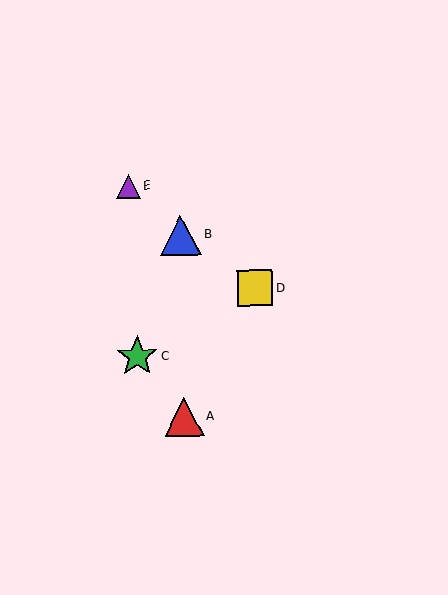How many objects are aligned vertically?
2 objects (A, B) are aligned vertically.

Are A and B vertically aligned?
Yes, both are at x≈184.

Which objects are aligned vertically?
Objects A, B are aligned vertically.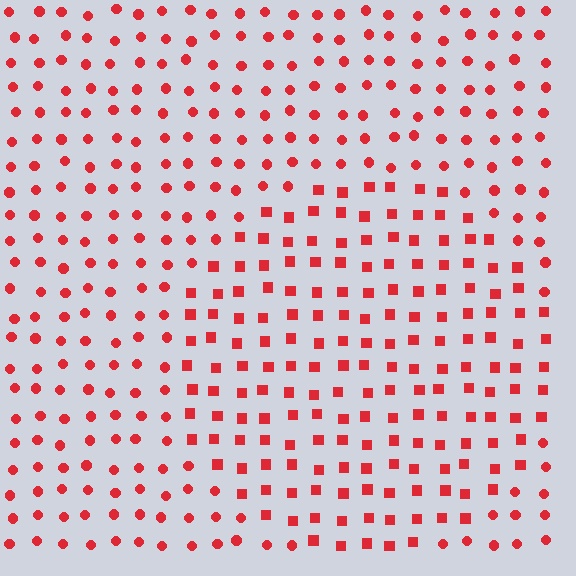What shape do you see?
I see a circle.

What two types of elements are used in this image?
The image uses squares inside the circle region and circles outside it.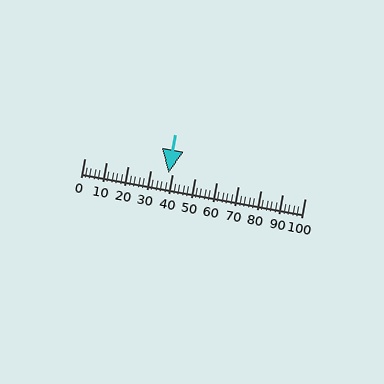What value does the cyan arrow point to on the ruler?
The cyan arrow points to approximately 38.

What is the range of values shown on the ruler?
The ruler shows values from 0 to 100.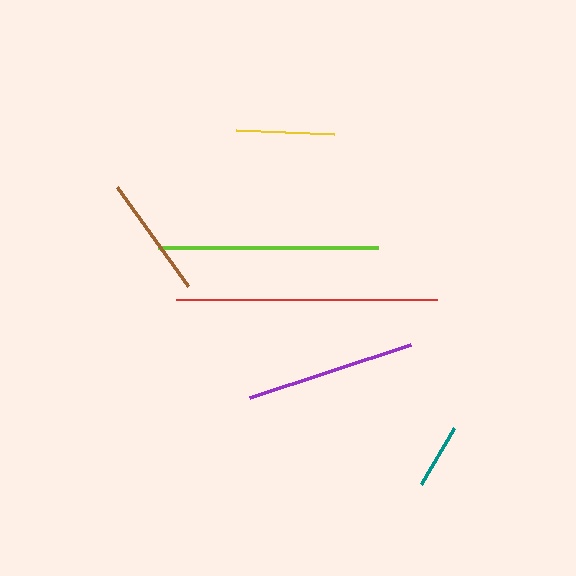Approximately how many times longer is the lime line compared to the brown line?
The lime line is approximately 1.8 times the length of the brown line.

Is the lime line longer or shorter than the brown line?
The lime line is longer than the brown line.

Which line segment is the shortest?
The teal line is the shortest at approximately 64 pixels.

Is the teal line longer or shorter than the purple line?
The purple line is longer than the teal line.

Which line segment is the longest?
The red line is the longest at approximately 262 pixels.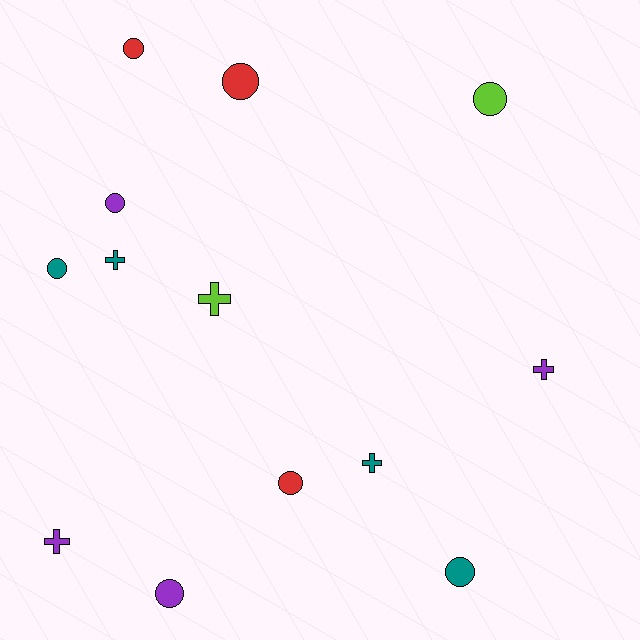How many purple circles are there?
There are 2 purple circles.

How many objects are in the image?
There are 13 objects.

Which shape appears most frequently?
Circle, with 8 objects.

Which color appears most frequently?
Purple, with 4 objects.